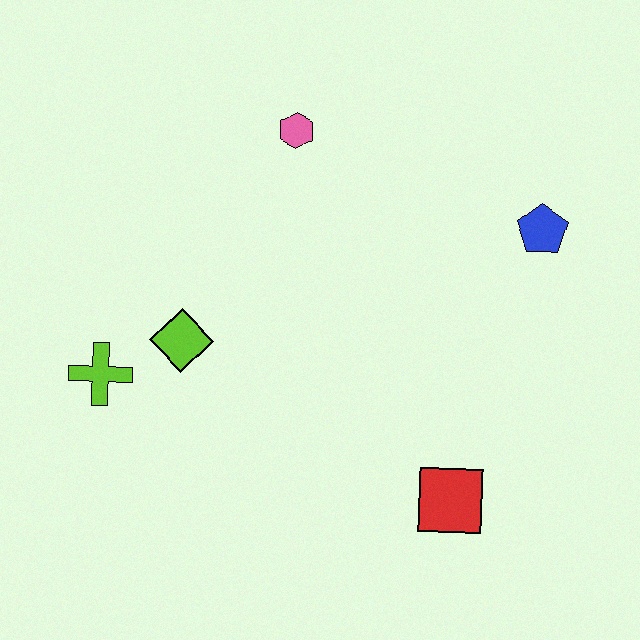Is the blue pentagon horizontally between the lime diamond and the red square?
No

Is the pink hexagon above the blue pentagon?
Yes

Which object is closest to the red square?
The blue pentagon is closest to the red square.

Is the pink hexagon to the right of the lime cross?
Yes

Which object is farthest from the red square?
The pink hexagon is farthest from the red square.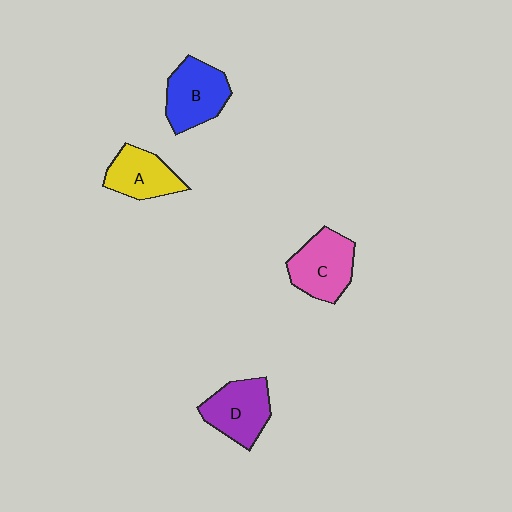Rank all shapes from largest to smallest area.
From largest to smallest: C (pink), B (blue), D (purple), A (yellow).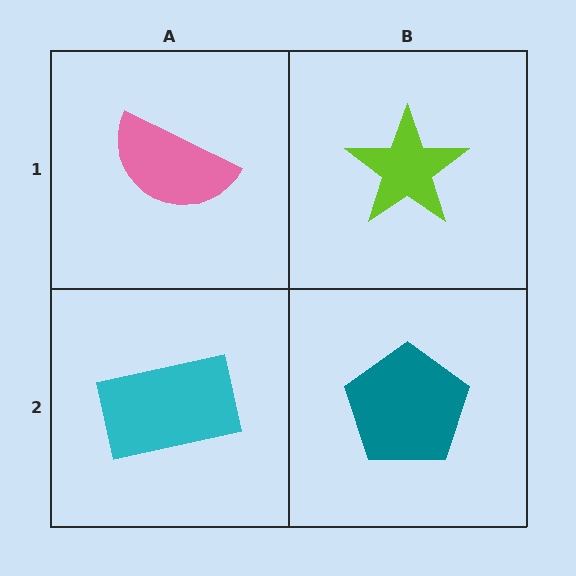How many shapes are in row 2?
2 shapes.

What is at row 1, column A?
A pink semicircle.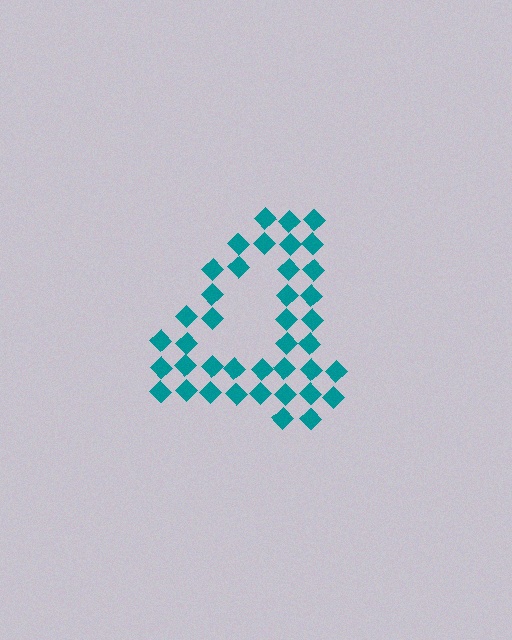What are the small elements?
The small elements are diamonds.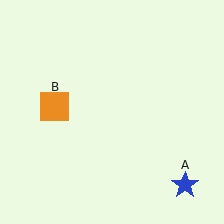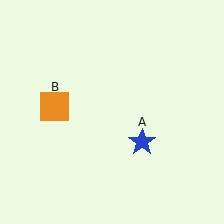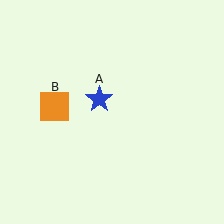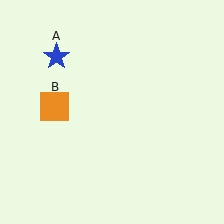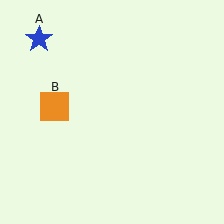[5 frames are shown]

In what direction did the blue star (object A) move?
The blue star (object A) moved up and to the left.